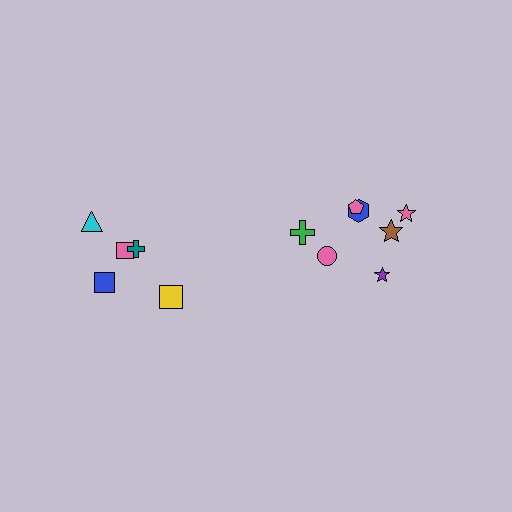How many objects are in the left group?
There are 5 objects.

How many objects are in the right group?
There are 7 objects.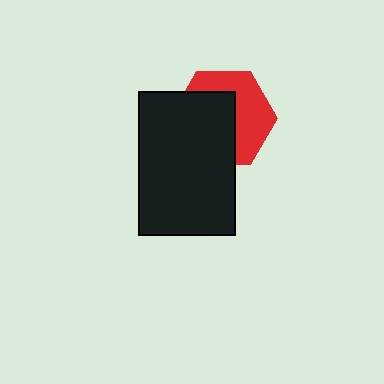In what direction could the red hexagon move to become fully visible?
The red hexagon could move toward the upper-right. That would shift it out from behind the black rectangle entirely.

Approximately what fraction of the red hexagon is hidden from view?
Roughly 53% of the red hexagon is hidden behind the black rectangle.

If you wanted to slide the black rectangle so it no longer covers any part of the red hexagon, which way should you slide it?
Slide it toward the lower-left — that is the most direct way to separate the two shapes.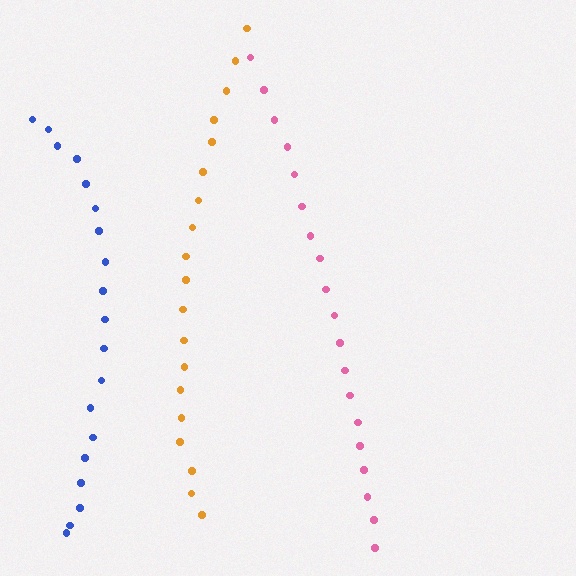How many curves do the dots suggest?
There are 3 distinct paths.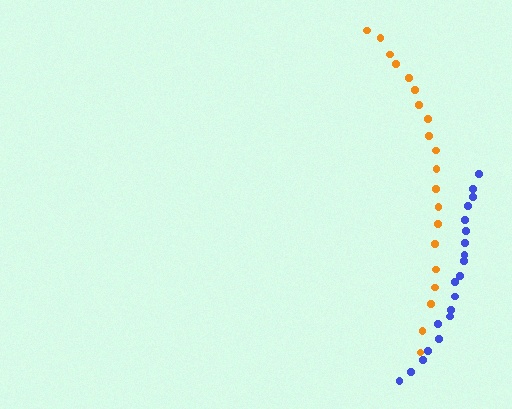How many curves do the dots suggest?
There are 2 distinct paths.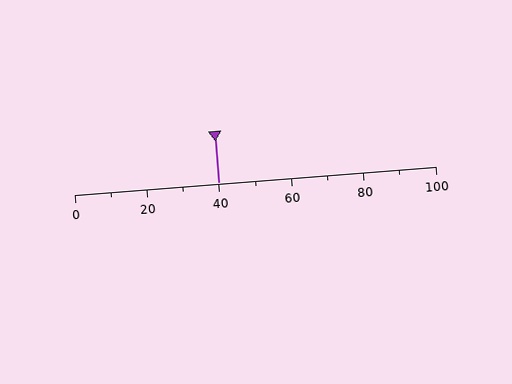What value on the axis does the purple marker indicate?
The marker indicates approximately 40.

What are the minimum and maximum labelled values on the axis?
The axis runs from 0 to 100.